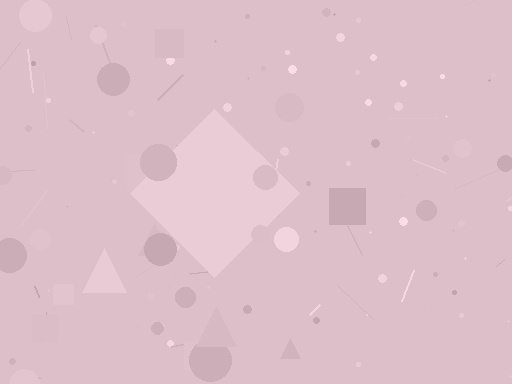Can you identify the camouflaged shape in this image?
The camouflaged shape is a diamond.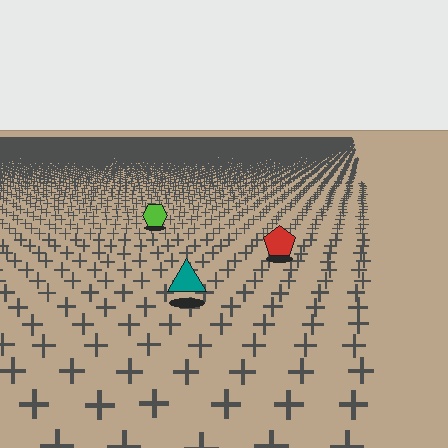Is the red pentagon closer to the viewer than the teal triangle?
No. The teal triangle is closer — you can tell from the texture gradient: the ground texture is coarser near it.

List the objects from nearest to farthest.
From nearest to farthest: the teal triangle, the red pentagon, the lime hexagon.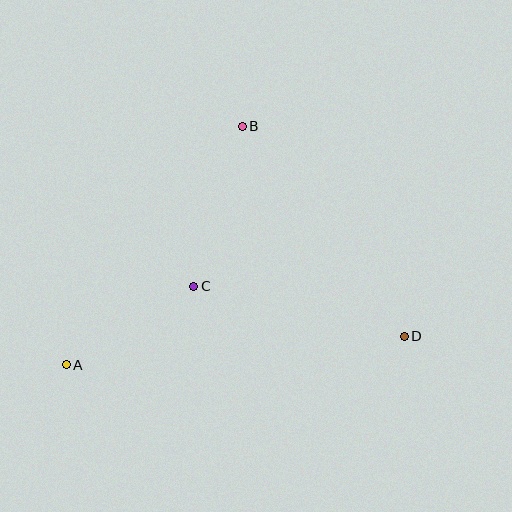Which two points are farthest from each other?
Points A and D are farthest from each other.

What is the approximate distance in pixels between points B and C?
The distance between B and C is approximately 167 pixels.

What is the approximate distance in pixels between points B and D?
The distance between B and D is approximately 265 pixels.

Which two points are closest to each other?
Points A and C are closest to each other.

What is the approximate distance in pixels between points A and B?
The distance between A and B is approximately 296 pixels.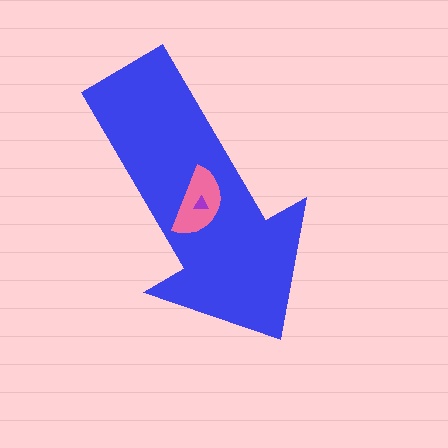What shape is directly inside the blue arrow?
The pink semicircle.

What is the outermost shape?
The blue arrow.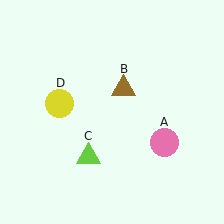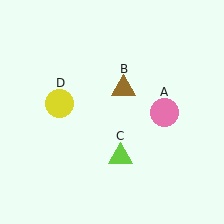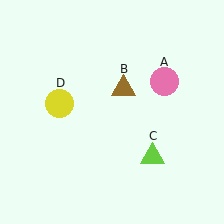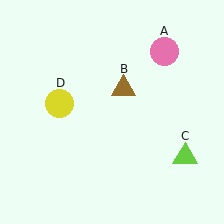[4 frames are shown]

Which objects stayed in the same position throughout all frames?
Brown triangle (object B) and yellow circle (object D) remained stationary.